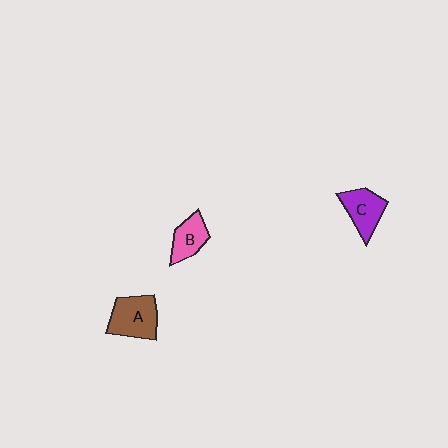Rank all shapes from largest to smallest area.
From largest to smallest: A (brown), C (purple), B (pink).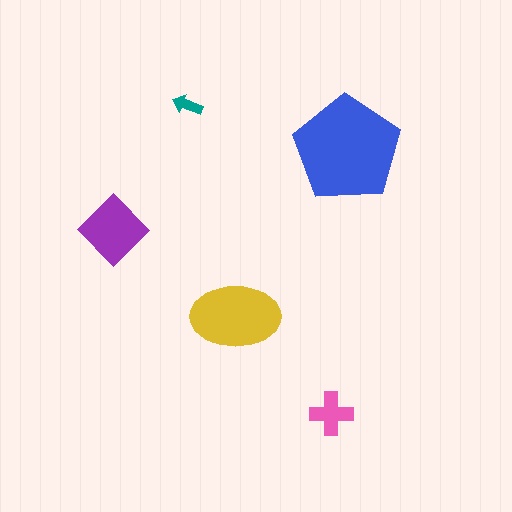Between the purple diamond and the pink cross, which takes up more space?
The purple diamond.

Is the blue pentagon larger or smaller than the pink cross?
Larger.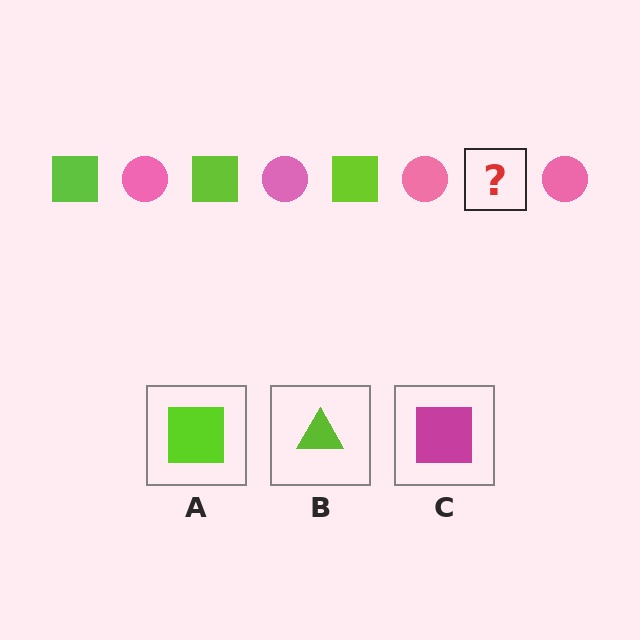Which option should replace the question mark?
Option A.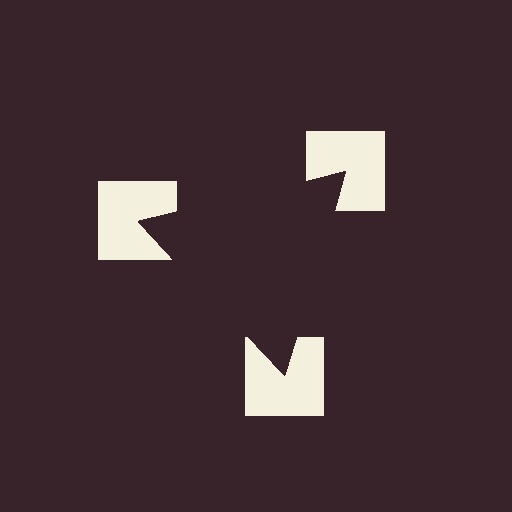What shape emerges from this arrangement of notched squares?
An illusory triangle — its edges are inferred from the aligned wedge cuts in the notched squares, not physically drawn.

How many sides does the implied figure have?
3 sides.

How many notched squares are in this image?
There are 3 — one at each vertex of the illusory triangle.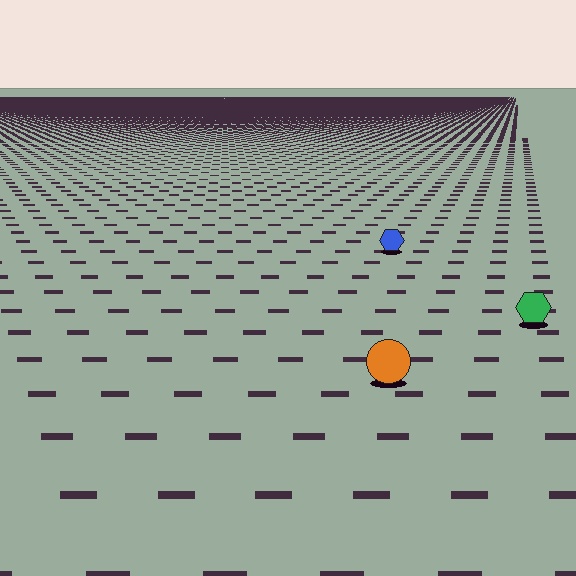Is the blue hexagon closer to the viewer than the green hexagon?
No. The green hexagon is closer — you can tell from the texture gradient: the ground texture is coarser near it.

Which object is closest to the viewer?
The orange circle is closest. The texture marks near it are larger and more spread out.